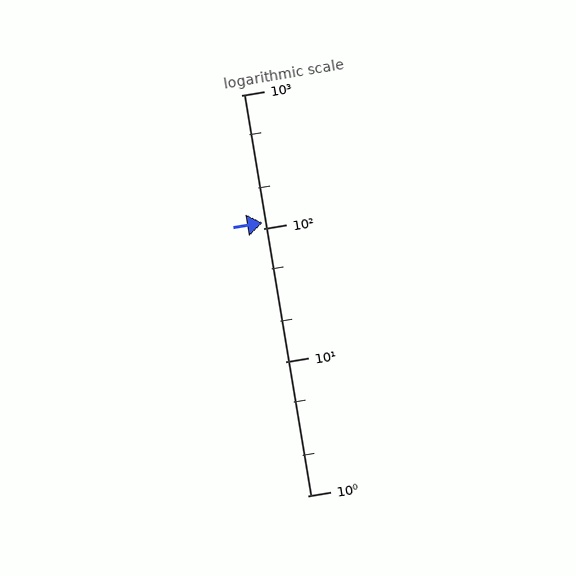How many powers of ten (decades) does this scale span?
The scale spans 3 decades, from 1 to 1000.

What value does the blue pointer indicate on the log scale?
The pointer indicates approximately 110.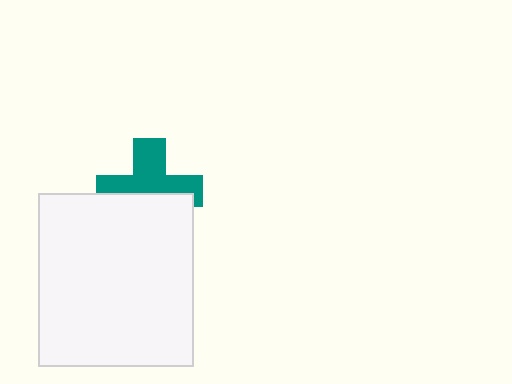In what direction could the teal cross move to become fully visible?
The teal cross could move up. That would shift it out from behind the white rectangle entirely.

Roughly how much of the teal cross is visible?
About half of it is visible (roughly 57%).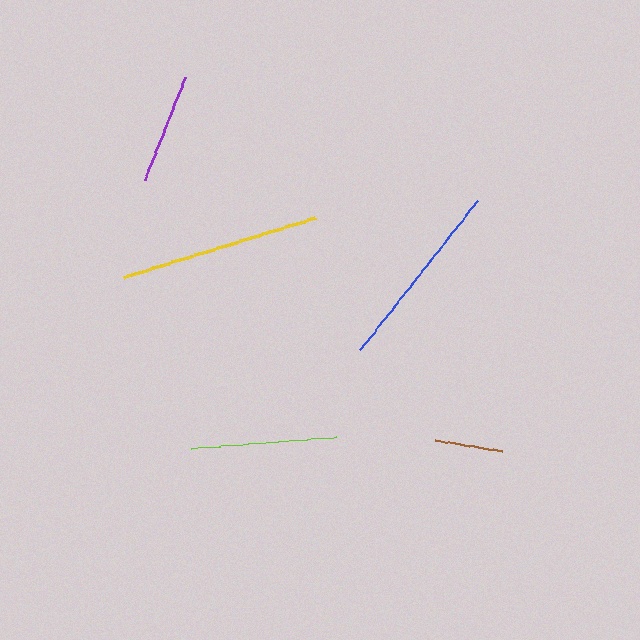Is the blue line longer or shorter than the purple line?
The blue line is longer than the purple line.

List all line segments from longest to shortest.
From longest to shortest: yellow, blue, lime, purple, brown.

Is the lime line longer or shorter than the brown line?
The lime line is longer than the brown line.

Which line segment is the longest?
The yellow line is the longest at approximately 200 pixels.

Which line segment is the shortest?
The brown line is the shortest at approximately 67 pixels.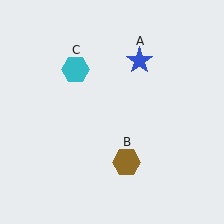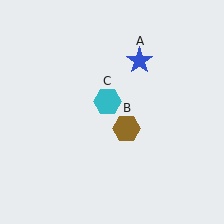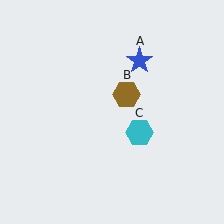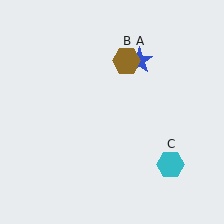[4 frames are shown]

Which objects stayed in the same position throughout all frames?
Blue star (object A) remained stationary.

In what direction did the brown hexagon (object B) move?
The brown hexagon (object B) moved up.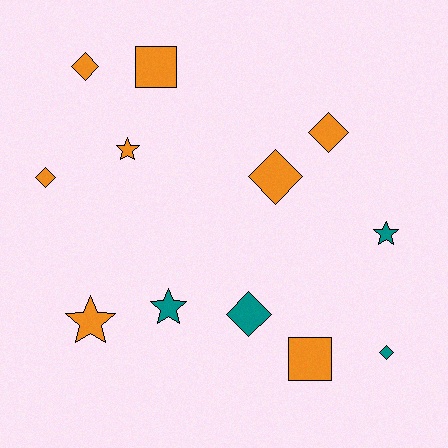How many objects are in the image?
There are 12 objects.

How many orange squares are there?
There are 2 orange squares.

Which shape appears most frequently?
Diamond, with 6 objects.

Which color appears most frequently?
Orange, with 8 objects.